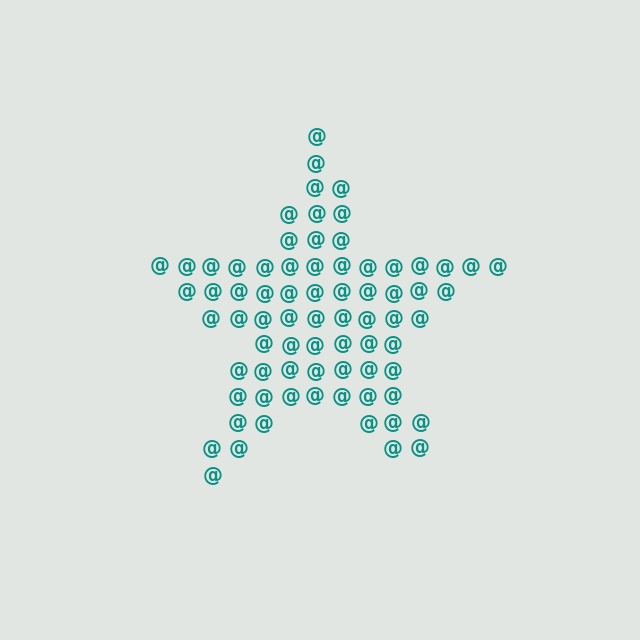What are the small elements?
The small elements are at signs.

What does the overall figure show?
The overall figure shows a star.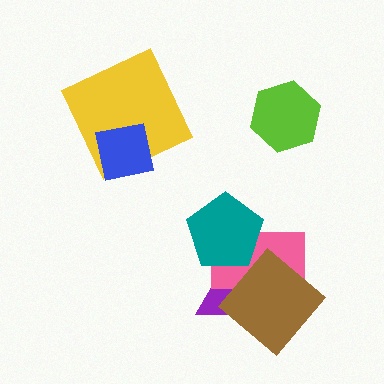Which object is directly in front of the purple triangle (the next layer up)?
The pink rectangle is directly in front of the purple triangle.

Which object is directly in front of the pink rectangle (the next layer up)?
The brown diamond is directly in front of the pink rectangle.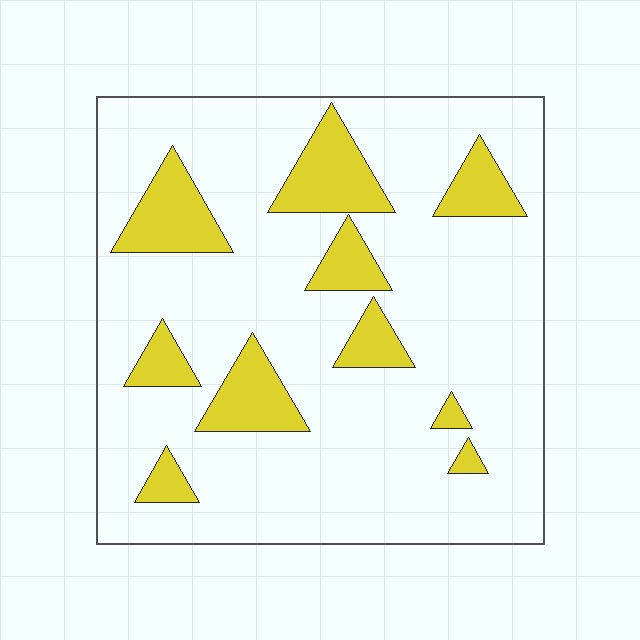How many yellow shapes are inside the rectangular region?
10.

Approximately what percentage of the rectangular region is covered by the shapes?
Approximately 20%.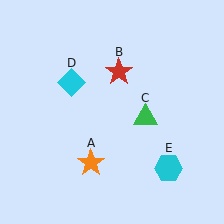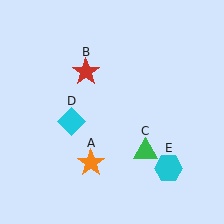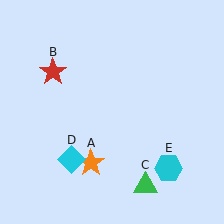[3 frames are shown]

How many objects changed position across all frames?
3 objects changed position: red star (object B), green triangle (object C), cyan diamond (object D).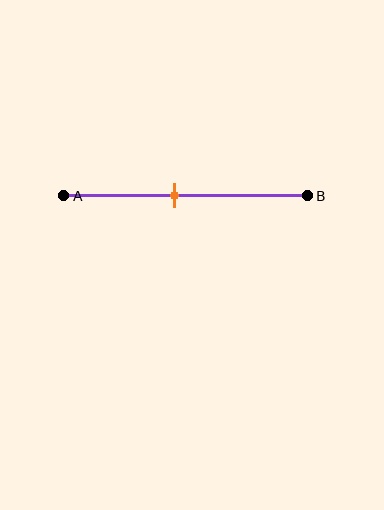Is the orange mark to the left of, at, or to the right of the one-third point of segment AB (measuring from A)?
The orange mark is to the right of the one-third point of segment AB.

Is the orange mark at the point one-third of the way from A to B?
No, the mark is at about 45% from A, not at the 33% one-third point.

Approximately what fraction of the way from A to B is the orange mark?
The orange mark is approximately 45% of the way from A to B.